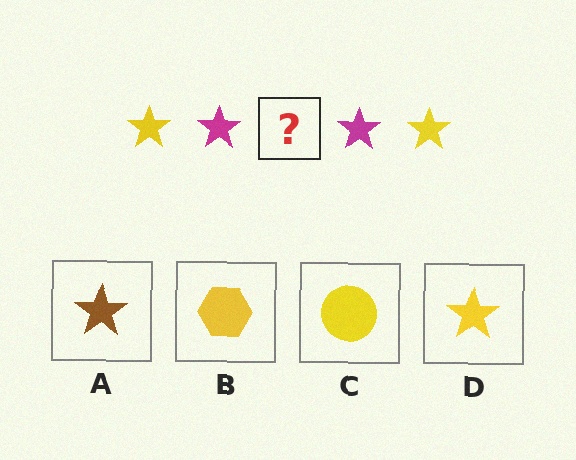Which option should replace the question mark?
Option D.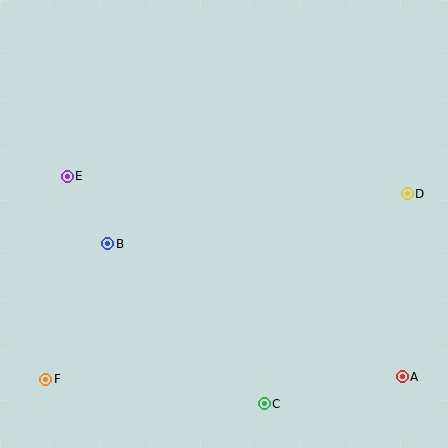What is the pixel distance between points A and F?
The distance between A and F is 357 pixels.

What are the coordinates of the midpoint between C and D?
The midpoint between C and D is at (336, 299).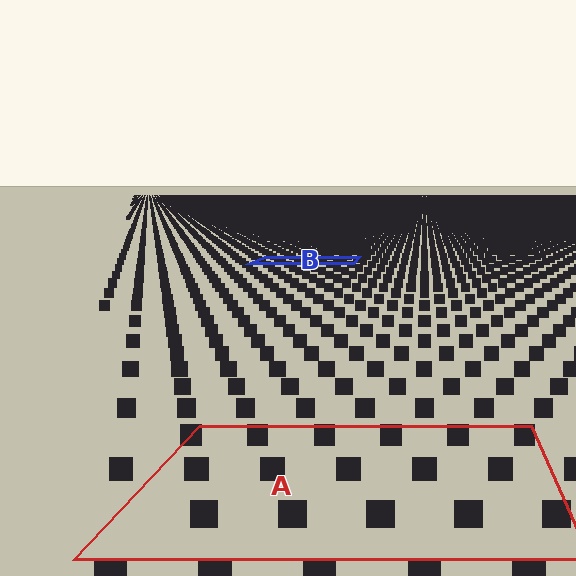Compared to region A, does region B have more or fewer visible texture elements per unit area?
Region B has more texture elements per unit area — they are packed more densely because it is farther away.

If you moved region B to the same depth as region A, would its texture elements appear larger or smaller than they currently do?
They would appear larger. At a closer depth, the same texture elements are projected at a bigger on-screen size.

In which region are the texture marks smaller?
The texture marks are smaller in region B, because it is farther away.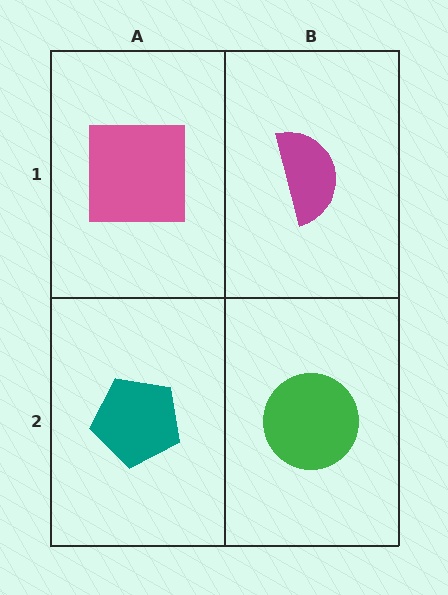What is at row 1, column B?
A magenta semicircle.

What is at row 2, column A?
A teal pentagon.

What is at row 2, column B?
A green circle.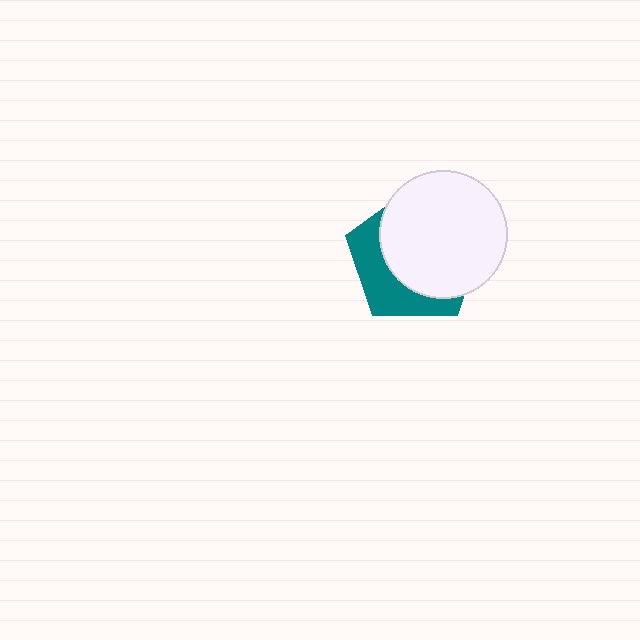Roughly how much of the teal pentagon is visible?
A small part of it is visible (roughly 35%).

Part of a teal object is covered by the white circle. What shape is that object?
It is a pentagon.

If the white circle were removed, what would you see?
You would see the complete teal pentagon.